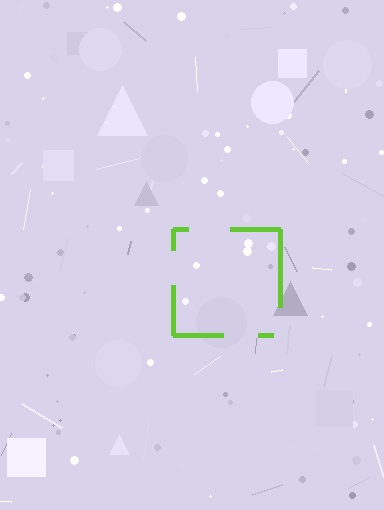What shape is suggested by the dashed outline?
The dashed outline suggests a square.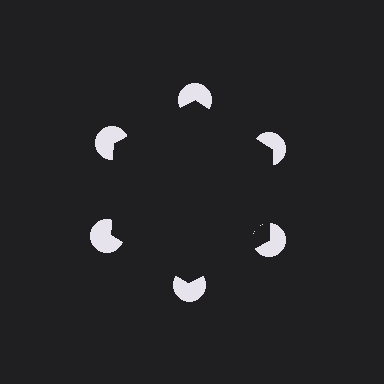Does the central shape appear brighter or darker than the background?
It typically appears slightly darker than the background, even though no actual brightness change is drawn.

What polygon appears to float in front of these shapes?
An illusory hexagon — its edges are inferred from the aligned wedge cuts in the pac-man discs, not physically drawn.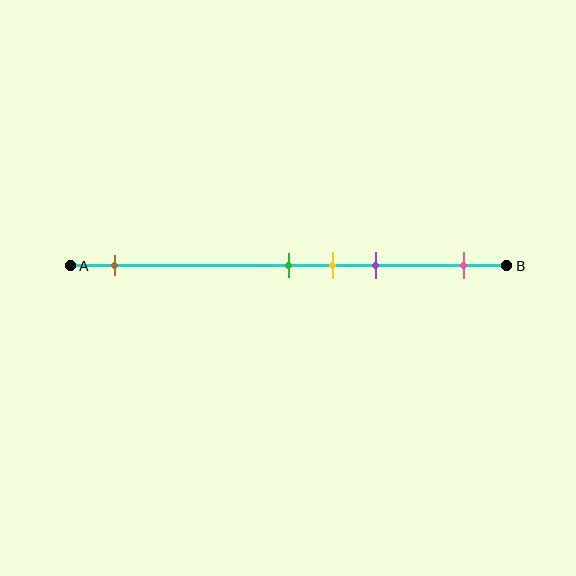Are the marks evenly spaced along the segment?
No, the marks are not evenly spaced.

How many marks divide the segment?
There are 5 marks dividing the segment.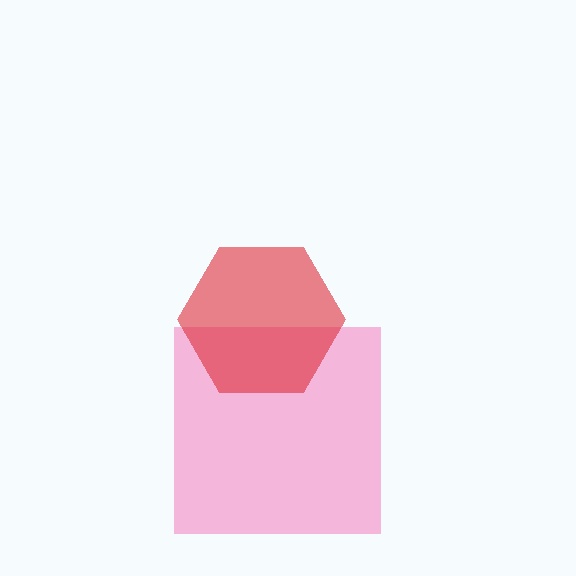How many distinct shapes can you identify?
There are 2 distinct shapes: a pink square, a red hexagon.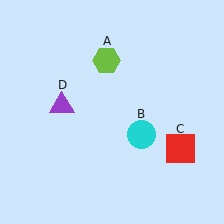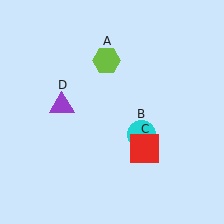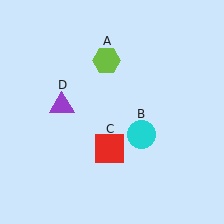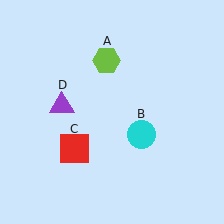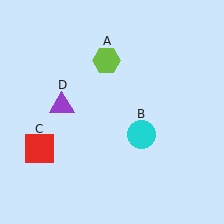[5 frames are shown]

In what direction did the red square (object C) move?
The red square (object C) moved left.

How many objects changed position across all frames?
1 object changed position: red square (object C).